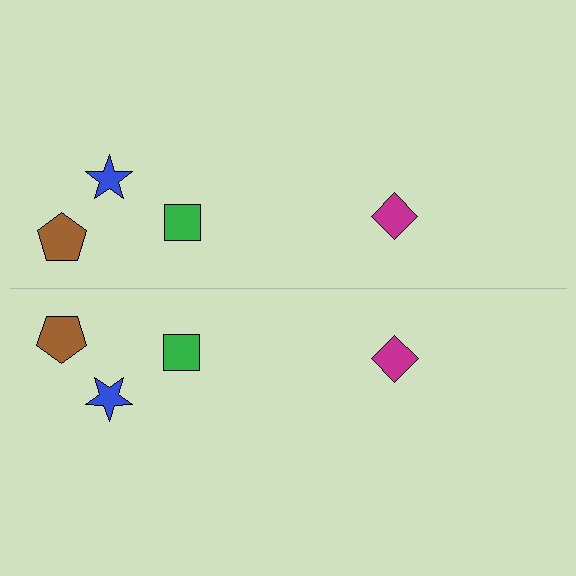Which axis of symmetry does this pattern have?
The pattern has a horizontal axis of symmetry running through the center of the image.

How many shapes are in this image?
There are 8 shapes in this image.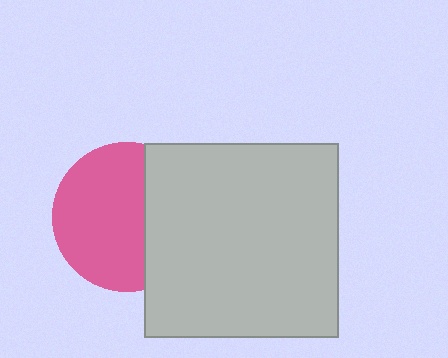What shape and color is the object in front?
The object in front is a light gray square.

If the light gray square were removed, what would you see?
You would see the complete pink circle.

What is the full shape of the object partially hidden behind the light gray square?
The partially hidden object is a pink circle.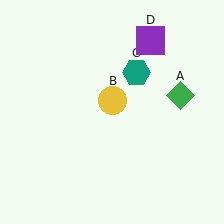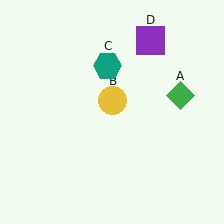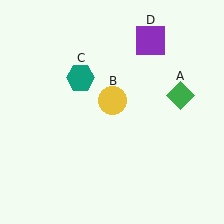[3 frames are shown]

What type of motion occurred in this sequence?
The teal hexagon (object C) rotated counterclockwise around the center of the scene.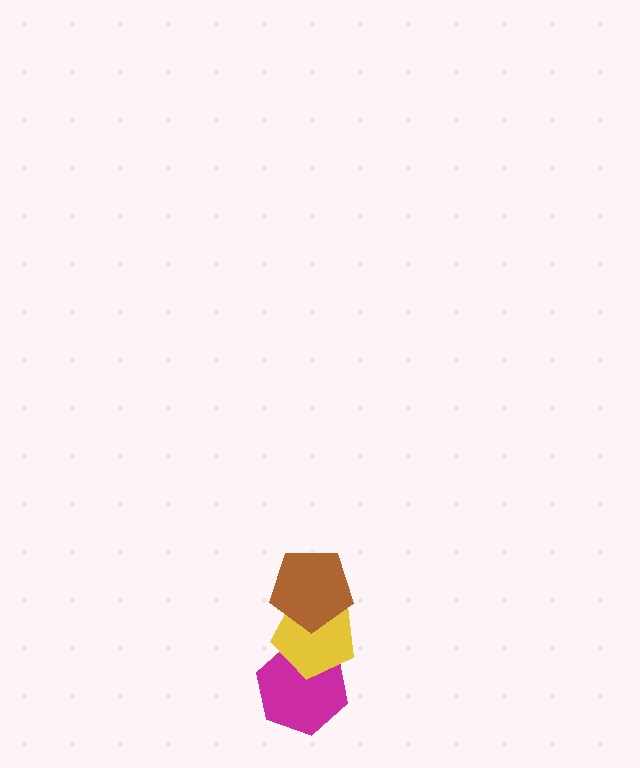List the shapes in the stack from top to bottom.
From top to bottom: the brown pentagon, the yellow pentagon, the magenta hexagon.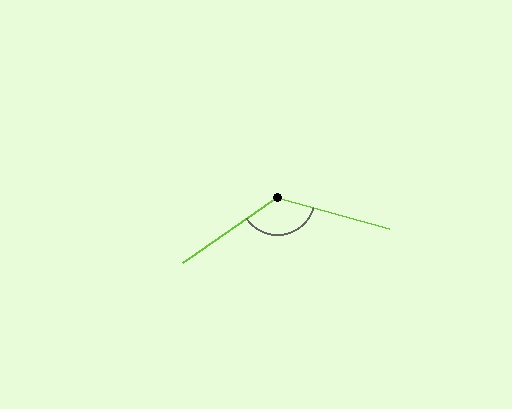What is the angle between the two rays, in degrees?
Approximately 130 degrees.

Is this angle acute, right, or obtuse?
It is obtuse.